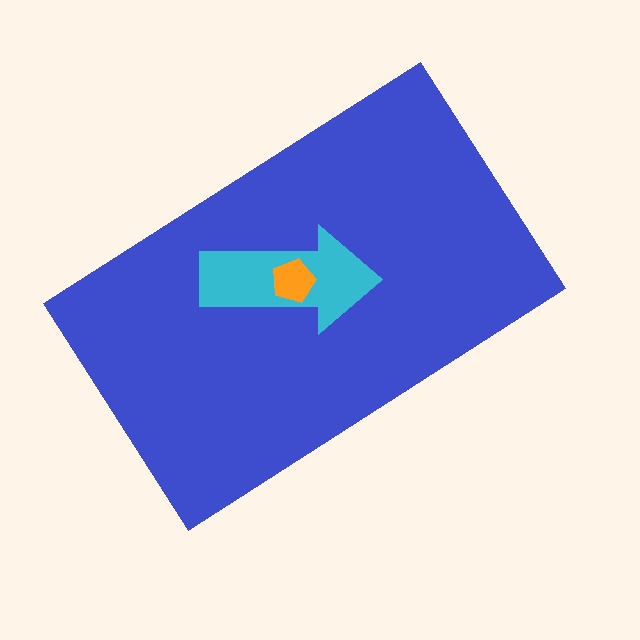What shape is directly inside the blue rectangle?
The cyan arrow.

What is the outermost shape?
The blue rectangle.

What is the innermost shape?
The orange pentagon.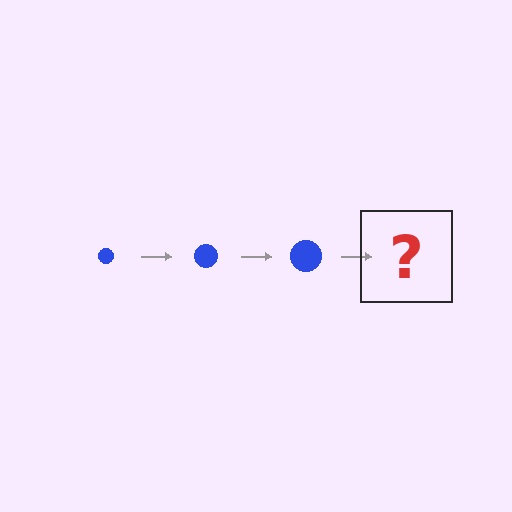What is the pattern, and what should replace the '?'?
The pattern is that the circle gets progressively larger each step. The '?' should be a blue circle, larger than the previous one.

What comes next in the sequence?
The next element should be a blue circle, larger than the previous one.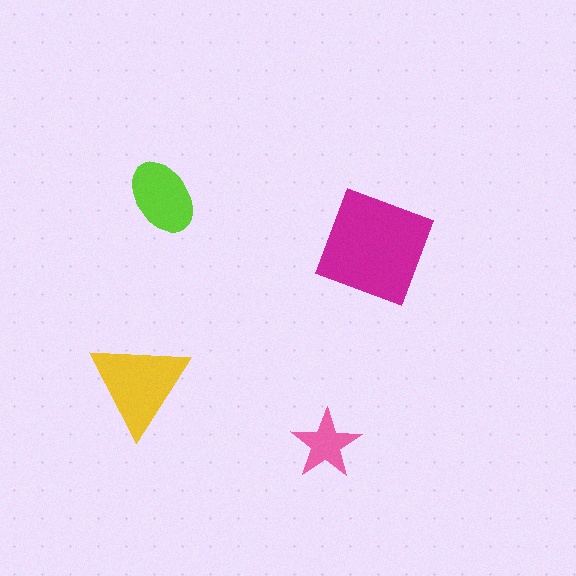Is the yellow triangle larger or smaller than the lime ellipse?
Larger.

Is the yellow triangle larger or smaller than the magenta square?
Smaller.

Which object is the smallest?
The pink star.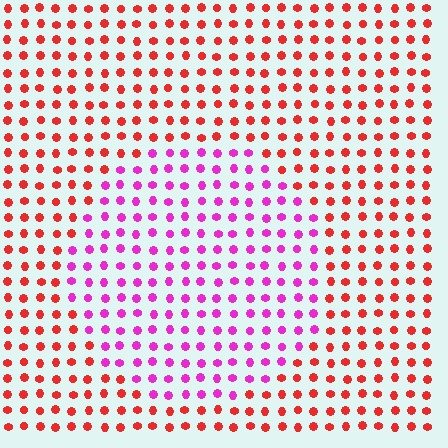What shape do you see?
I see a circle.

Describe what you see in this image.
The image is filled with small red elements in a uniform arrangement. A circle-shaped region is visible where the elements are tinted to a slightly different hue, forming a subtle color boundary.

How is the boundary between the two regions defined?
The boundary is defined purely by a slight shift in hue (about 51 degrees). Spacing, size, and orientation are identical on both sides.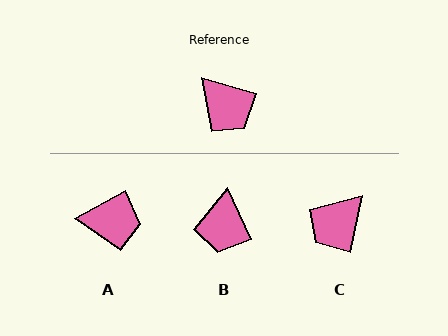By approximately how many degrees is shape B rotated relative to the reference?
Approximately 50 degrees clockwise.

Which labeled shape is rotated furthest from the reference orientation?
C, about 86 degrees away.